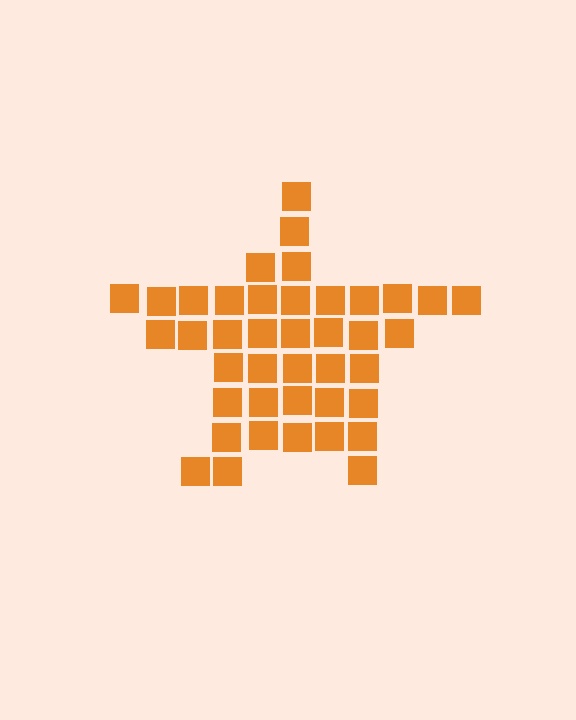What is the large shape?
The large shape is a star.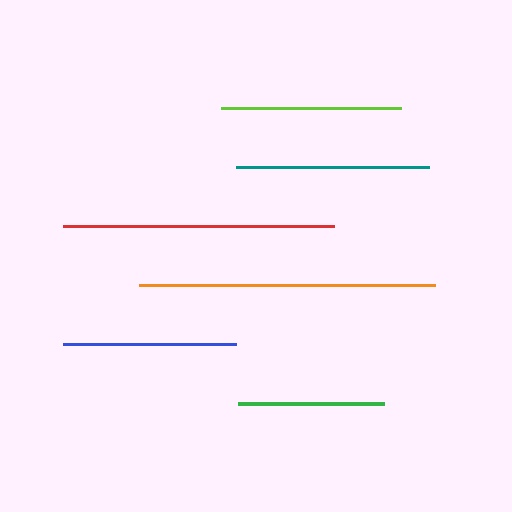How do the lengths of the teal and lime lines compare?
The teal and lime lines are approximately the same length.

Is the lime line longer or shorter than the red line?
The red line is longer than the lime line.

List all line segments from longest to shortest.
From longest to shortest: orange, red, teal, lime, blue, green.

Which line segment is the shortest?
The green line is the shortest at approximately 146 pixels.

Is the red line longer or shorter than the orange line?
The orange line is longer than the red line.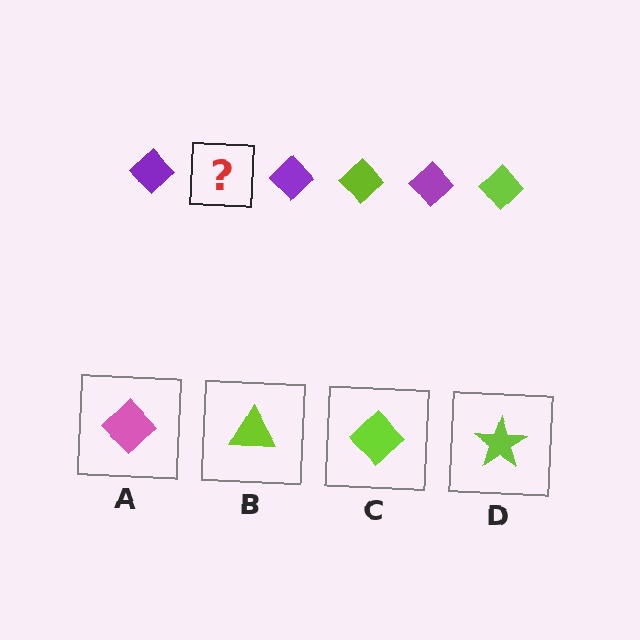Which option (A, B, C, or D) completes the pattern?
C.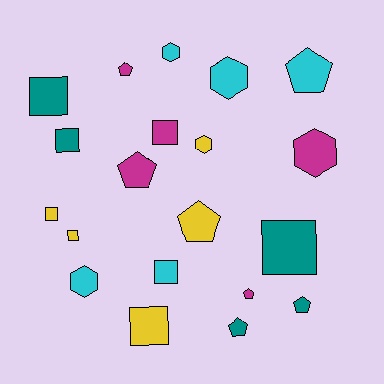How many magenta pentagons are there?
There are 3 magenta pentagons.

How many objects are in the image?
There are 20 objects.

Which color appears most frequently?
Teal, with 5 objects.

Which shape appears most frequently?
Square, with 8 objects.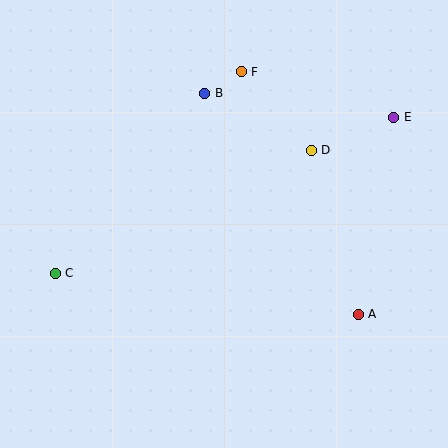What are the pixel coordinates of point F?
Point F is at (241, 72).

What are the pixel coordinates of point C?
Point C is at (55, 273).